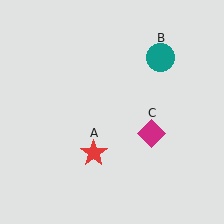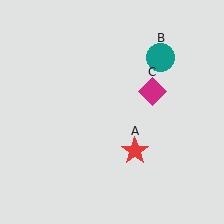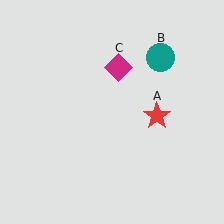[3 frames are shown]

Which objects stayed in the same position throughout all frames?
Teal circle (object B) remained stationary.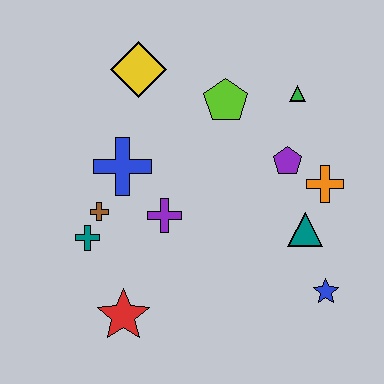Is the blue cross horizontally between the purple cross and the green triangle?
No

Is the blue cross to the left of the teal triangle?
Yes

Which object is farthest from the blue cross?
The blue star is farthest from the blue cross.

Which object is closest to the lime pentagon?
The green triangle is closest to the lime pentagon.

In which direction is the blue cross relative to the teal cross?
The blue cross is above the teal cross.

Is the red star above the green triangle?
No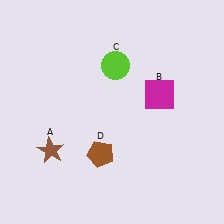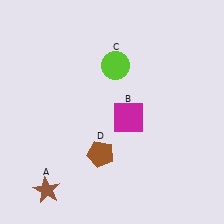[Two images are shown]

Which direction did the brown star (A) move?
The brown star (A) moved down.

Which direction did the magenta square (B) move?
The magenta square (B) moved left.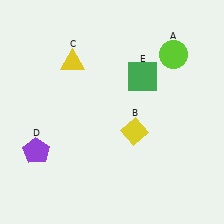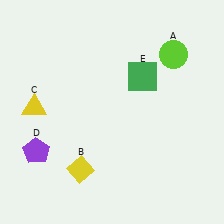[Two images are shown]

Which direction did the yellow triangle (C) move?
The yellow triangle (C) moved down.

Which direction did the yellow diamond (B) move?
The yellow diamond (B) moved left.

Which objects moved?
The objects that moved are: the yellow diamond (B), the yellow triangle (C).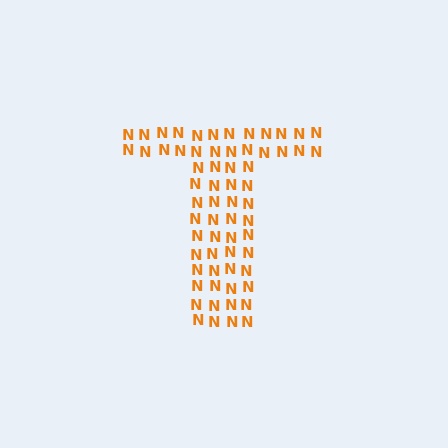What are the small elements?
The small elements are letter N's.